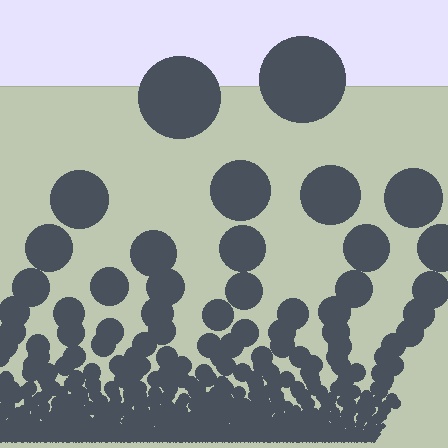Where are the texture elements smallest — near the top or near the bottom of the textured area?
Near the bottom.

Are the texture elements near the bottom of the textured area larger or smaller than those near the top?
Smaller. The gradient is inverted — elements near the bottom are smaller and denser.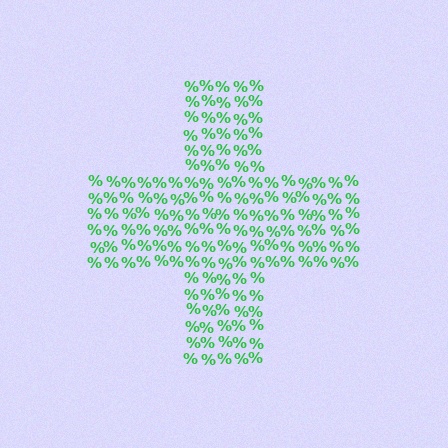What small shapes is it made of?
It is made of small percent signs.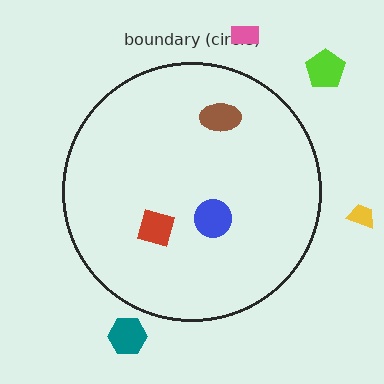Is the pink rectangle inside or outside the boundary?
Outside.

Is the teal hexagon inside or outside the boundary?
Outside.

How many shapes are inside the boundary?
3 inside, 4 outside.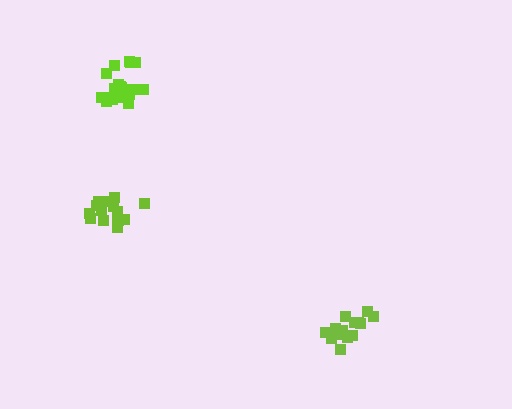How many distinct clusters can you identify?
There are 3 distinct clusters.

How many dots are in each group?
Group 1: 16 dots, Group 2: 19 dots, Group 3: 14 dots (49 total).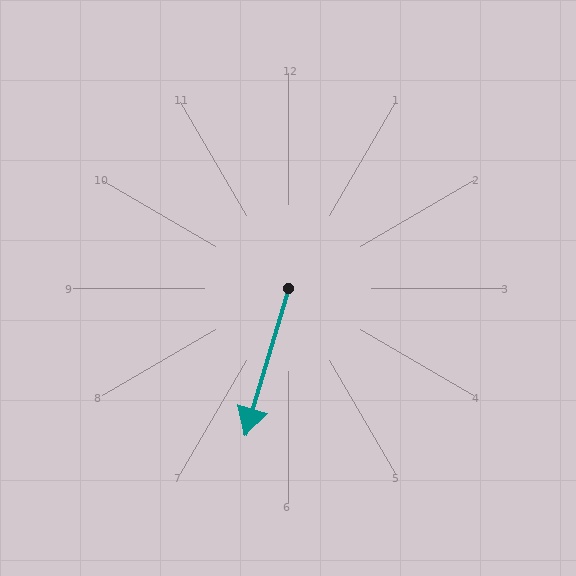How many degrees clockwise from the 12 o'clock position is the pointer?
Approximately 196 degrees.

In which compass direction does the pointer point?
South.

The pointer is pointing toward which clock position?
Roughly 7 o'clock.